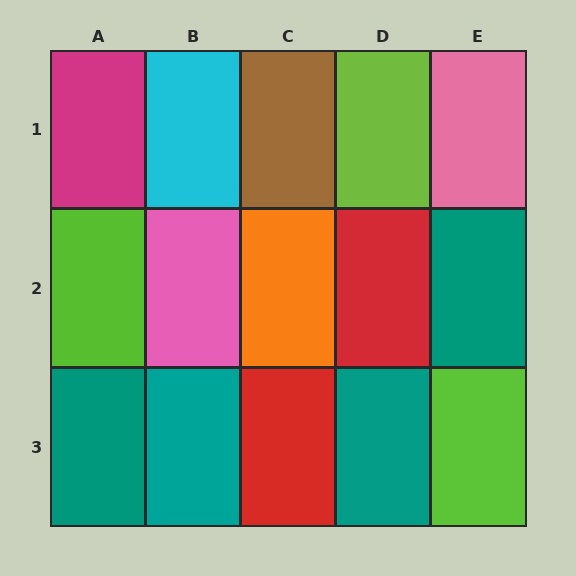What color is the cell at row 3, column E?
Lime.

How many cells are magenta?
1 cell is magenta.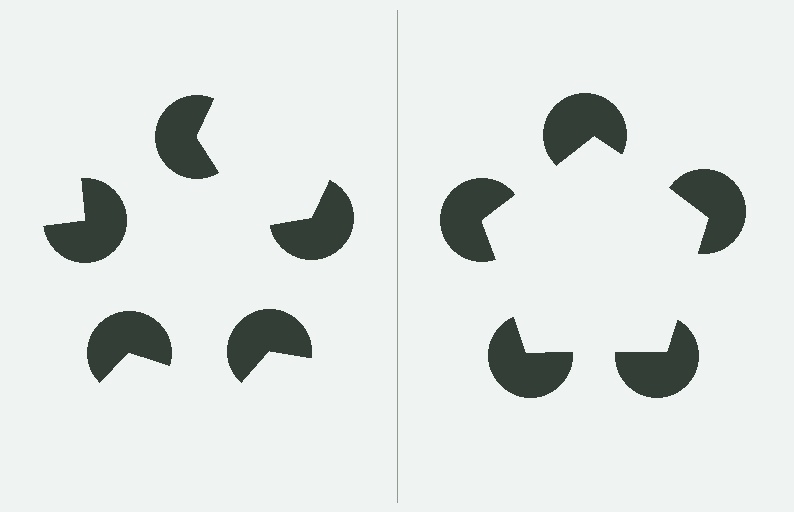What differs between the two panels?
The pac-man discs are positioned identically on both sides; only the wedge orientations differ. On the right they align to a pentagon; on the left they are misaligned.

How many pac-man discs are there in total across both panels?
10 — 5 on each side.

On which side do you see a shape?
An illusory pentagon appears on the right side. On the left side the wedge cuts are rotated, so no coherent shape forms.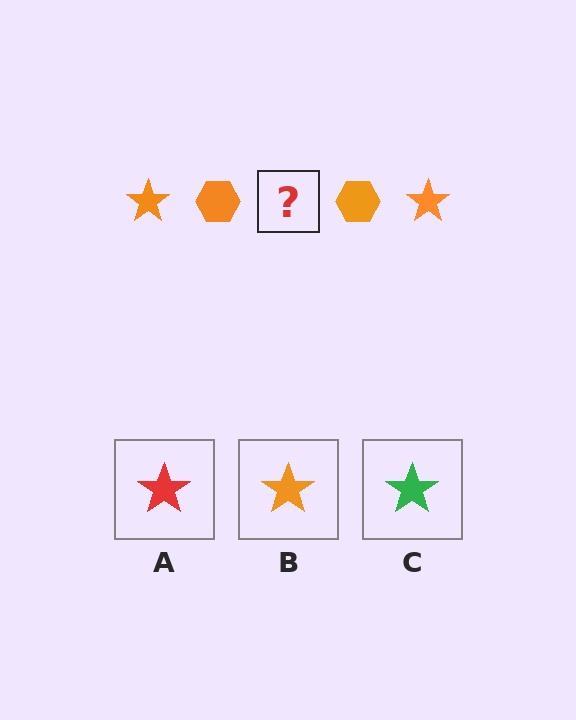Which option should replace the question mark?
Option B.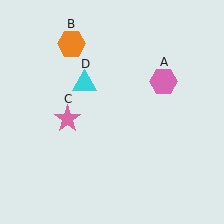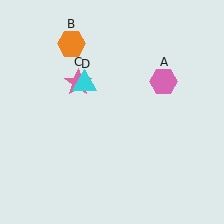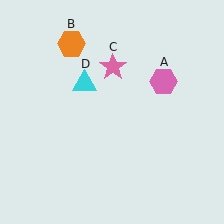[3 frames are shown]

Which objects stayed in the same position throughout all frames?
Pink hexagon (object A) and orange hexagon (object B) and cyan triangle (object D) remained stationary.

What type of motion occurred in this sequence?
The pink star (object C) rotated clockwise around the center of the scene.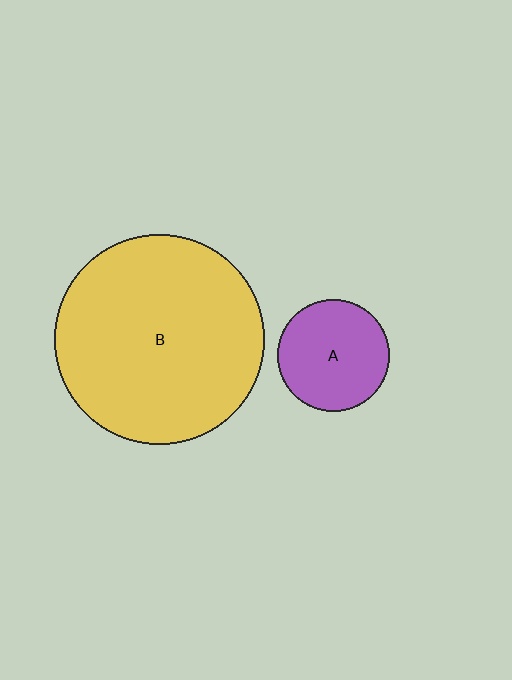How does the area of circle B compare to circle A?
Approximately 3.5 times.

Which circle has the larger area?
Circle B (yellow).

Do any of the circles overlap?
No, none of the circles overlap.